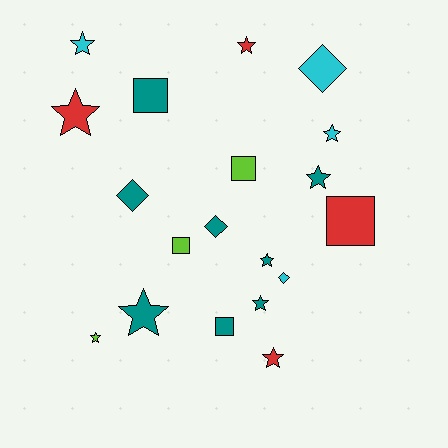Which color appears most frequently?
Teal, with 8 objects.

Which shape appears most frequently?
Star, with 10 objects.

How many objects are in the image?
There are 19 objects.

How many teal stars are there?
There are 4 teal stars.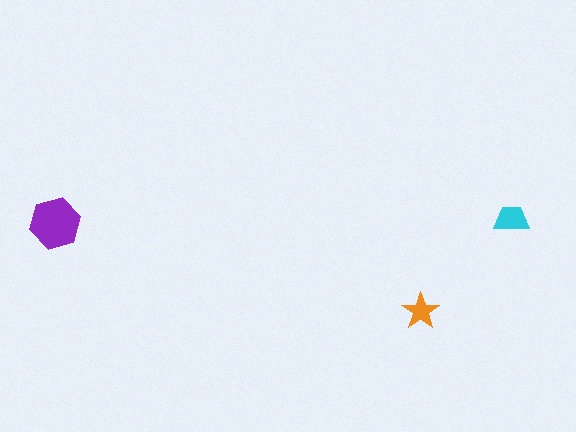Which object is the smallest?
The orange star.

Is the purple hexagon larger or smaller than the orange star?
Larger.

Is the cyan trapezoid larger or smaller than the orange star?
Larger.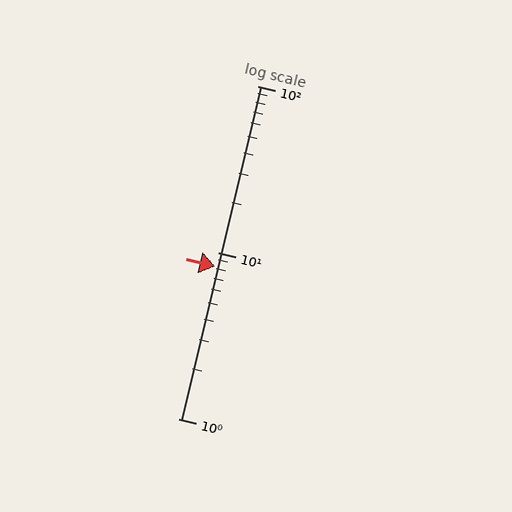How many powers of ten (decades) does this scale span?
The scale spans 2 decades, from 1 to 100.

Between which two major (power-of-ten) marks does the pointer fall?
The pointer is between 1 and 10.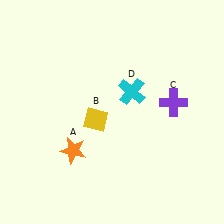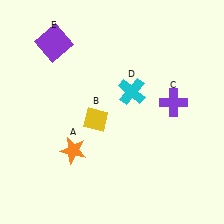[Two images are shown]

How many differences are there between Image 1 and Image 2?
There is 1 difference between the two images.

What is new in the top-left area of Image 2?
A purple square (E) was added in the top-left area of Image 2.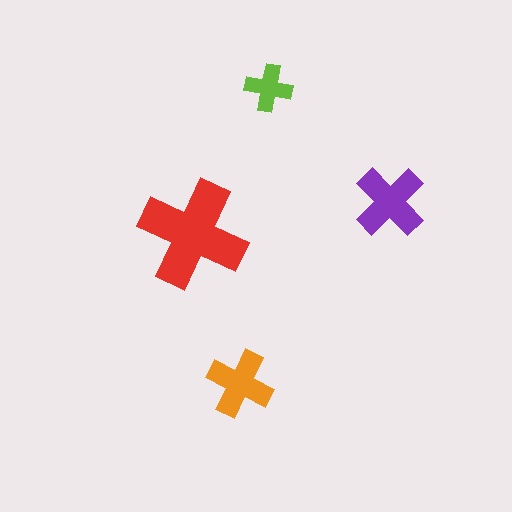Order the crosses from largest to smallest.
the red one, the purple one, the orange one, the lime one.